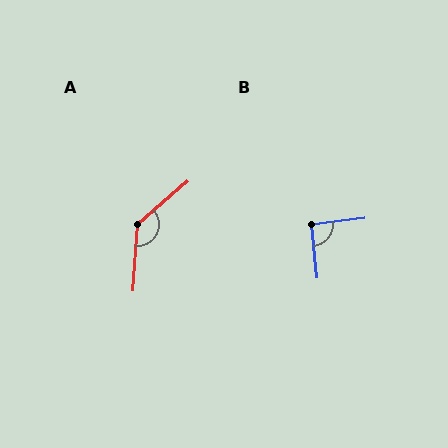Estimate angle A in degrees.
Approximately 134 degrees.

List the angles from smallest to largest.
B (91°), A (134°).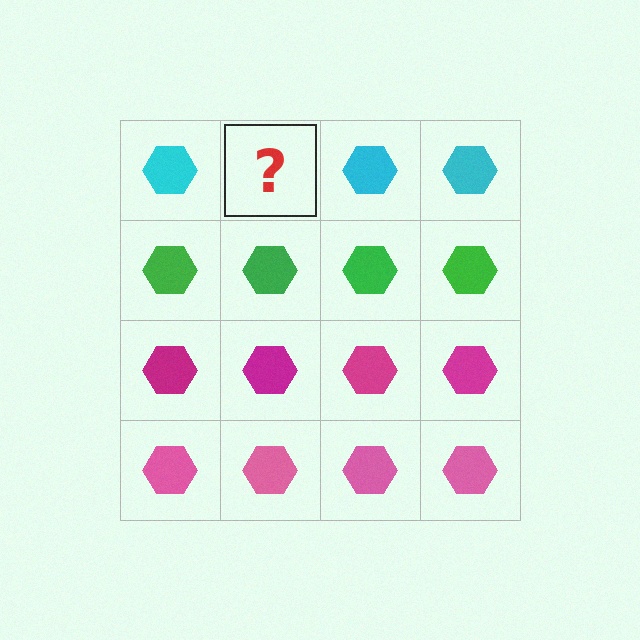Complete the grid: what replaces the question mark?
The question mark should be replaced with a cyan hexagon.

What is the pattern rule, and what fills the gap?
The rule is that each row has a consistent color. The gap should be filled with a cyan hexagon.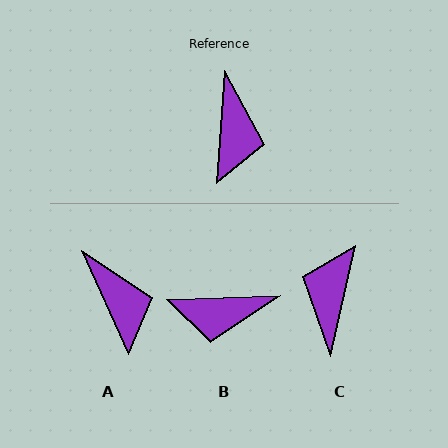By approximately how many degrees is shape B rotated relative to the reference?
Approximately 84 degrees clockwise.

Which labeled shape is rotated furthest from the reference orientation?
C, about 172 degrees away.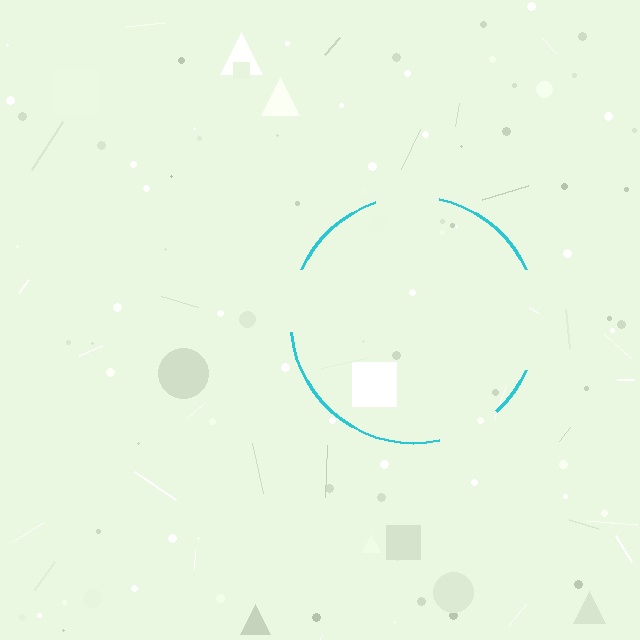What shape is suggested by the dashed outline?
The dashed outline suggests a circle.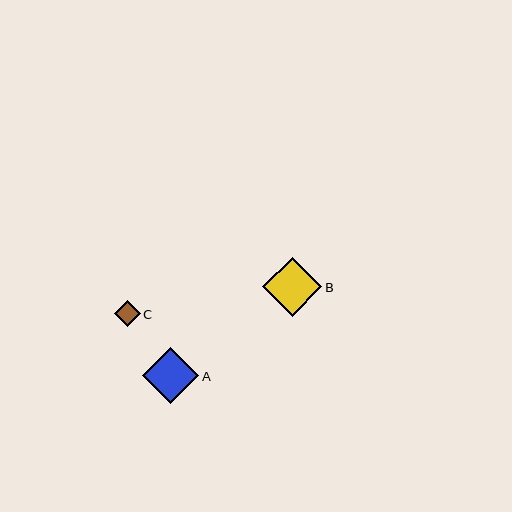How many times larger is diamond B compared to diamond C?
Diamond B is approximately 2.3 times the size of diamond C.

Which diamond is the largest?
Diamond B is the largest with a size of approximately 59 pixels.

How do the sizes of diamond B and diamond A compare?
Diamond B and diamond A are approximately the same size.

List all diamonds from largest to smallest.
From largest to smallest: B, A, C.